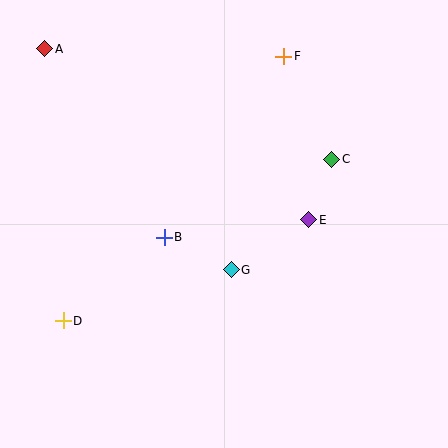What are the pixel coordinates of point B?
Point B is at (164, 237).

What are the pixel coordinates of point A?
Point A is at (45, 49).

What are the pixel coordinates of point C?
Point C is at (332, 159).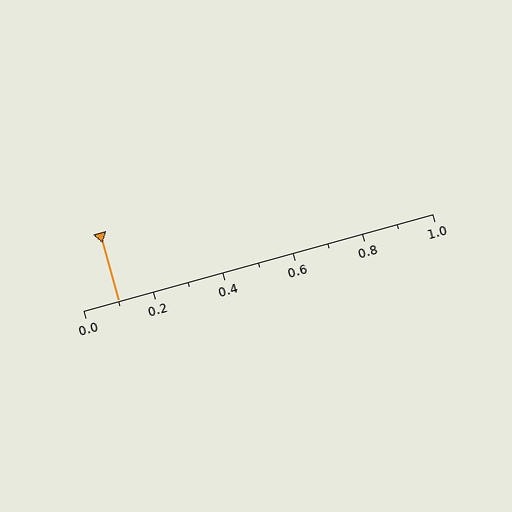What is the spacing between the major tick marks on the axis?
The major ticks are spaced 0.2 apart.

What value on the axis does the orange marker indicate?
The marker indicates approximately 0.1.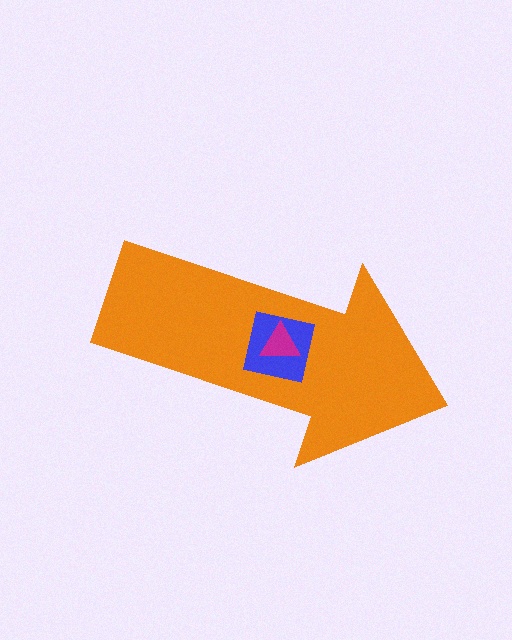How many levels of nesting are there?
3.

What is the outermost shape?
The orange arrow.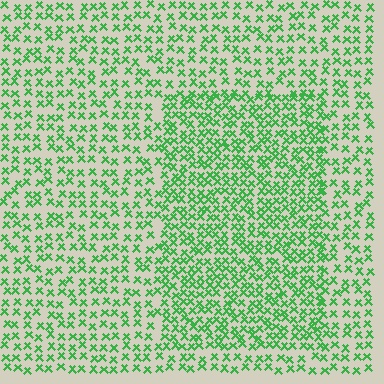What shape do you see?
I see a rectangle.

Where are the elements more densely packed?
The elements are more densely packed inside the rectangle boundary.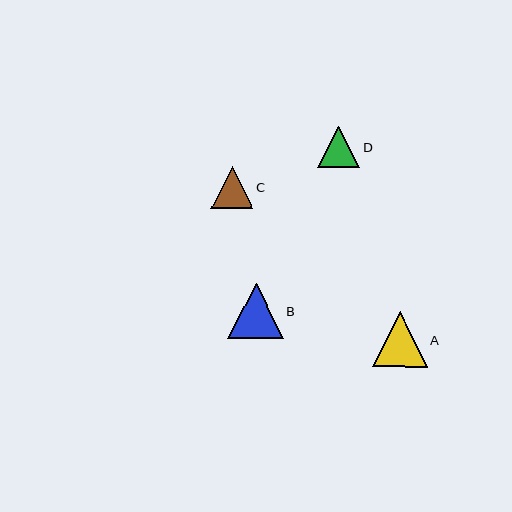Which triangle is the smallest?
Triangle D is the smallest with a size of approximately 42 pixels.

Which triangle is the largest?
Triangle B is the largest with a size of approximately 55 pixels.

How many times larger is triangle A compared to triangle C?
Triangle A is approximately 1.3 times the size of triangle C.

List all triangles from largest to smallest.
From largest to smallest: B, A, C, D.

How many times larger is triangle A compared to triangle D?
Triangle A is approximately 1.3 times the size of triangle D.